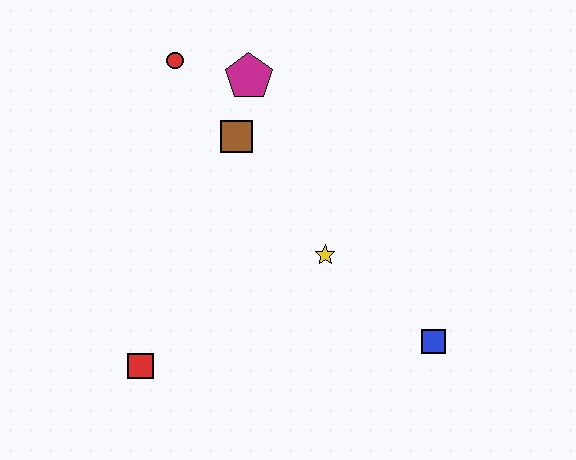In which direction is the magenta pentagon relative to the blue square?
The magenta pentagon is above the blue square.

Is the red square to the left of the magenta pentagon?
Yes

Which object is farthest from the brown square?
The blue square is farthest from the brown square.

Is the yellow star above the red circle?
No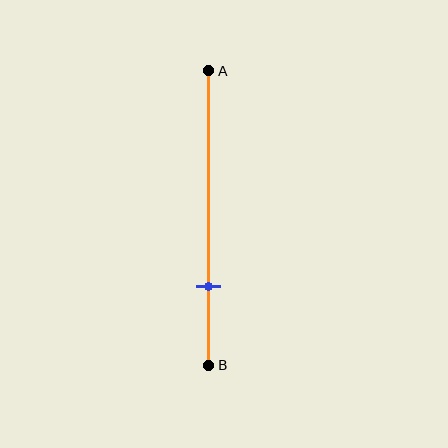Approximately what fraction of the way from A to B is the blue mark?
The blue mark is approximately 75% of the way from A to B.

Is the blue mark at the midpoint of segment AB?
No, the mark is at about 75% from A, not at the 50% midpoint.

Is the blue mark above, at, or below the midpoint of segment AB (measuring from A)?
The blue mark is below the midpoint of segment AB.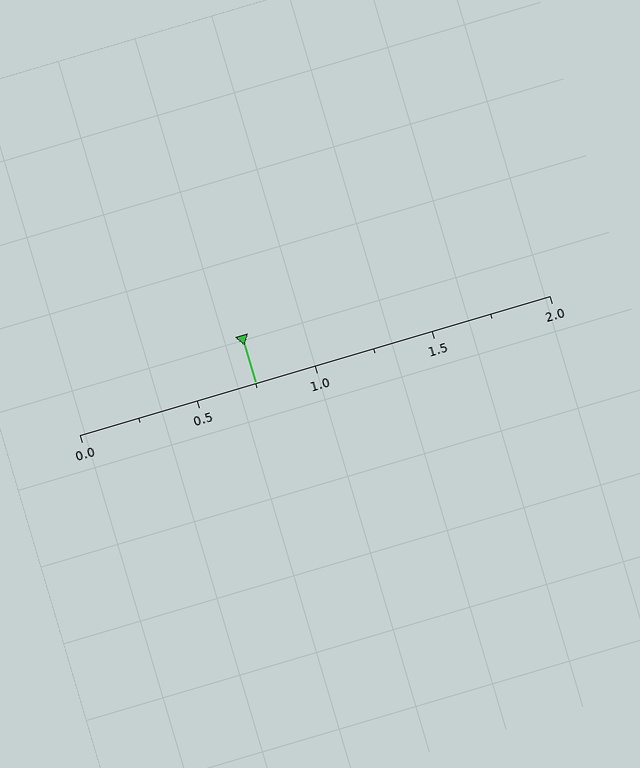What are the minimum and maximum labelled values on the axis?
The axis runs from 0.0 to 2.0.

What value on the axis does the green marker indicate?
The marker indicates approximately 0.75.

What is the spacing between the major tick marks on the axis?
The major ticks are spaced 0.5 apart.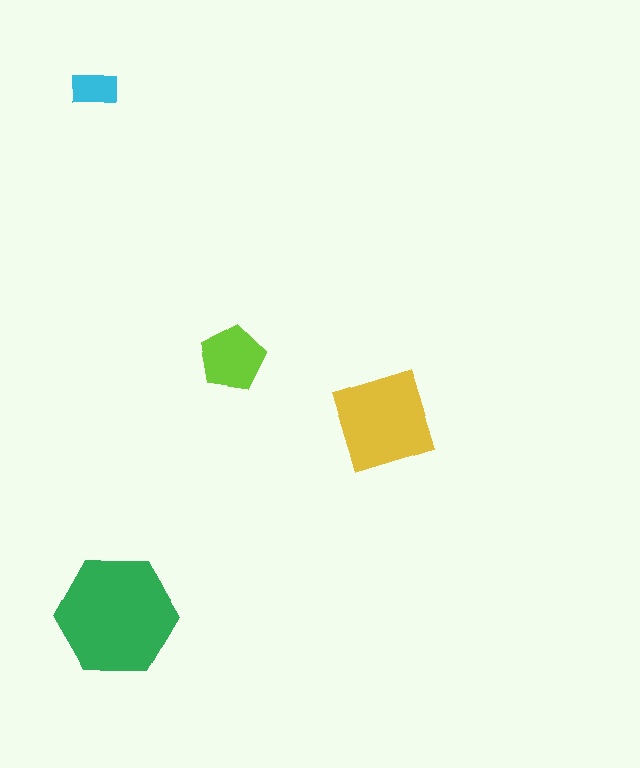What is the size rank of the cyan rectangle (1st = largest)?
4th.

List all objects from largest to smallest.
The green hexagon, the yellow diamond, the lime pentagon, the cyan rectangle.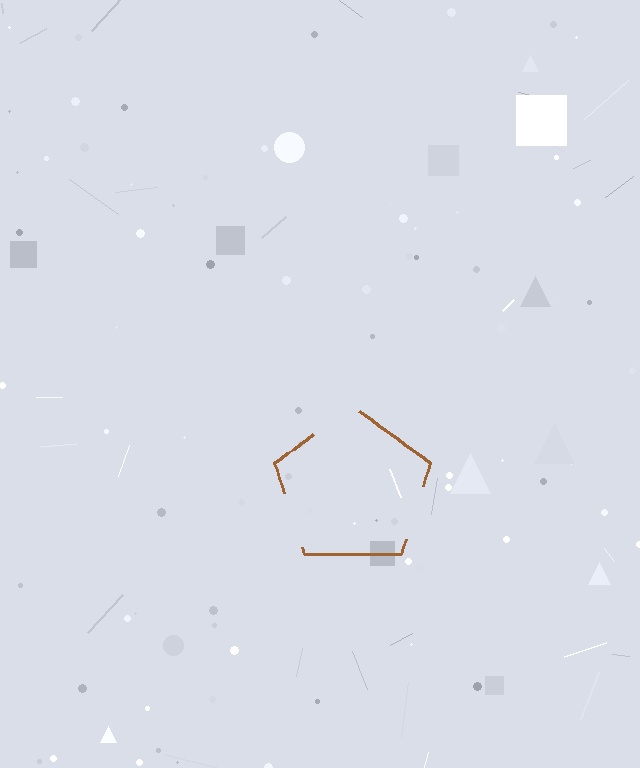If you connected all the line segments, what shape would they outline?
They would outline a pentagon.